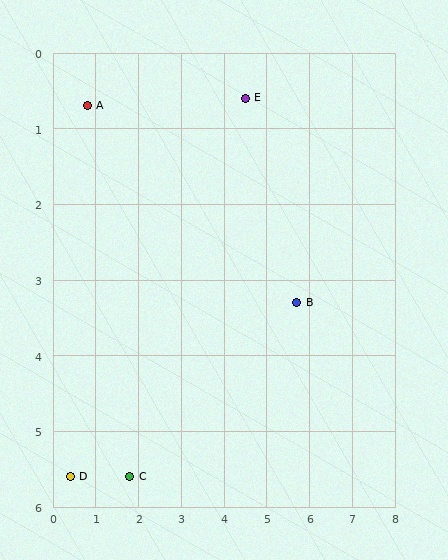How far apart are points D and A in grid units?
Points D and A are about 4.9 grid units apart.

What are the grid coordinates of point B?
Point B is at approximately (5.7, 3.3).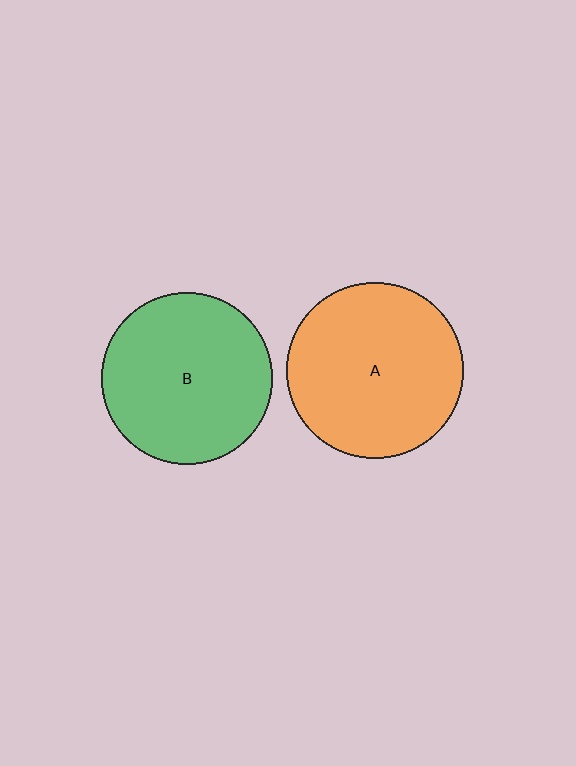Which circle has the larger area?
Circle A (orange).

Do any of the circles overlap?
No, none of the circles overlap.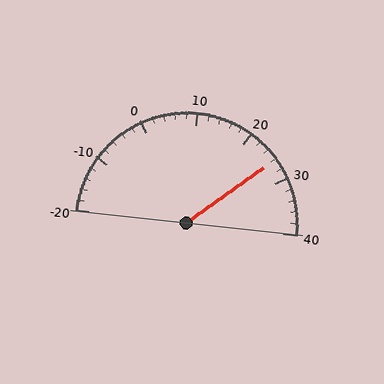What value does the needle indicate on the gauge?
The needle indicates approximately 26.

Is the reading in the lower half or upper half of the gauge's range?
The reading is in the upper half of the range (-20 to 40).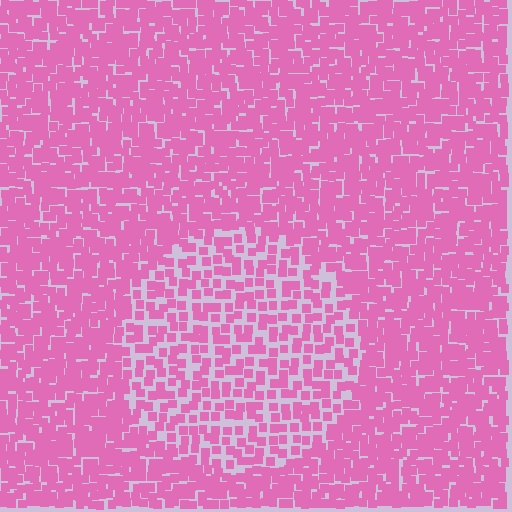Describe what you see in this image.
The image contains small pink elements arranged at two different densities. A circle-shaped region is visible where the elements are less densely packed than the surrounding area.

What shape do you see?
I see a circle.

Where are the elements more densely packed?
The elements are more densely packed outside the circle boundary.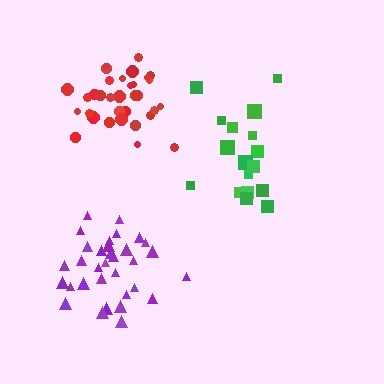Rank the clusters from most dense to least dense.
red, purple, green.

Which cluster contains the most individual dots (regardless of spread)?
Red (35).